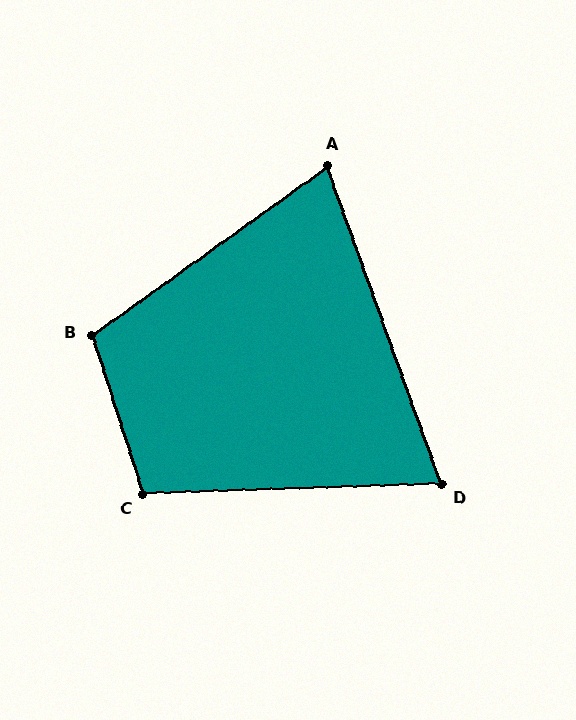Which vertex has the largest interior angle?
B, at approximately 108 degrees.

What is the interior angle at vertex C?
Approximately 106 degrees (obtuse).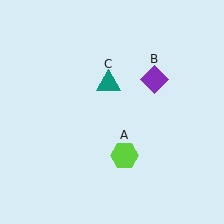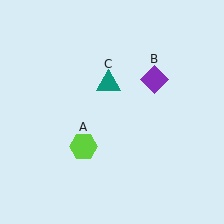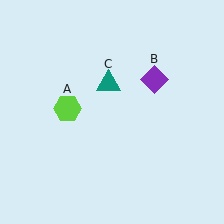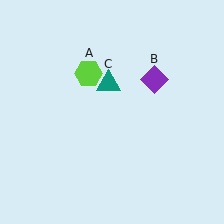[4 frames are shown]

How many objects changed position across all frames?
1 object changed position: lime hexagon (object A).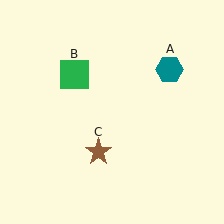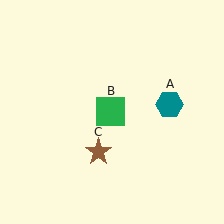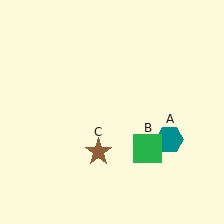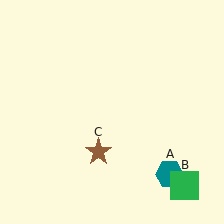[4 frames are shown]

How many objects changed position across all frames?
2 objects changed position: teal hexagon (object A), green square (object B).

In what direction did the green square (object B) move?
The green square (object B) moved down and to the right.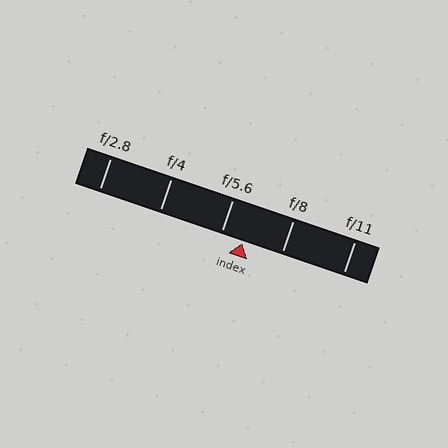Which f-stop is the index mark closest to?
The index mark is closest to f/5.6.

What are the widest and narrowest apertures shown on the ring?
The widest aperture shown is f/2.8 and the narrowest is f/11.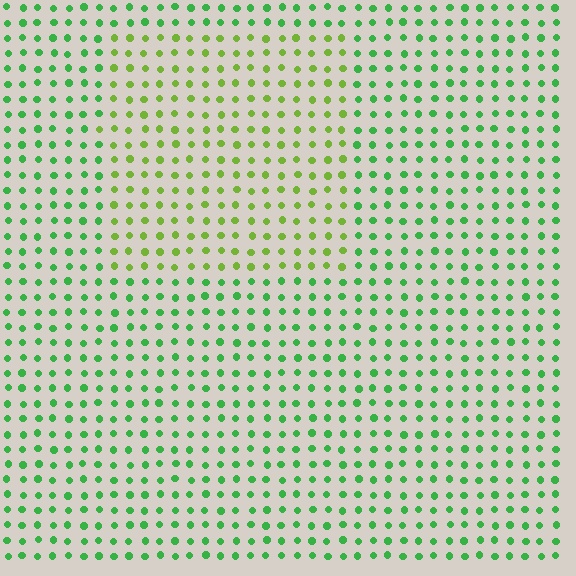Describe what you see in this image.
The image is filled with small green elements in a uniform arrangement. A rectangle-shaped region is visible where the elements are tinted to a slightly different hue, forming a subtle color boundary.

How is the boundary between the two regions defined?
The boundary is defined purely by a slight shift in hue (about 36 degrees). Spacing, size, and orientation are identical on both sides.